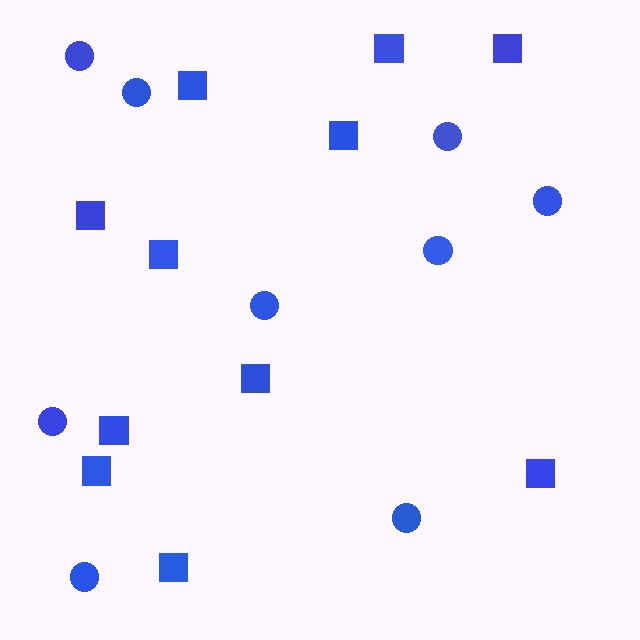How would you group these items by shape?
There are 2 groups: one group of circles (9) and one group of squares (11).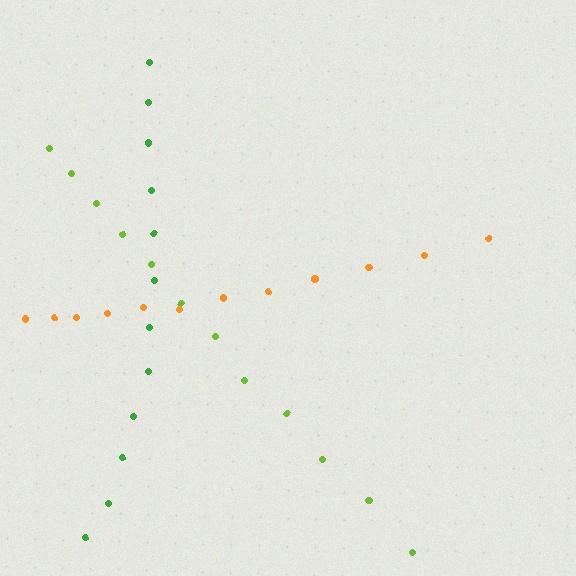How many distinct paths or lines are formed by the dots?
There are 3 distinct paths.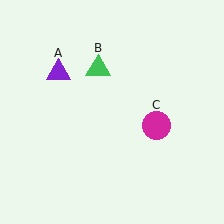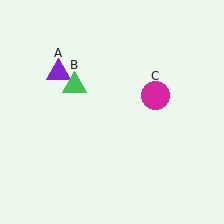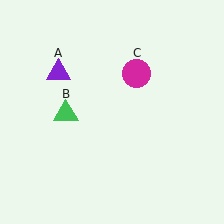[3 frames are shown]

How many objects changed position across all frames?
2 objects changed position: green triangle (object B), magenta circle (object C).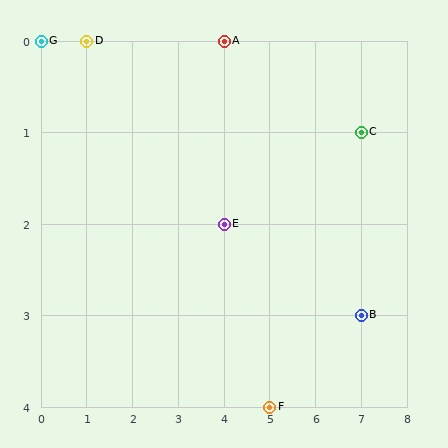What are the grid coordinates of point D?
Point D is at grid coordinates (1, 0).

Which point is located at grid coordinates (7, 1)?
Point C is at (7, 1).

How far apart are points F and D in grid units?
Points F and D are 4 columns and 4 rows apart (about 5.7 grid units diagonally).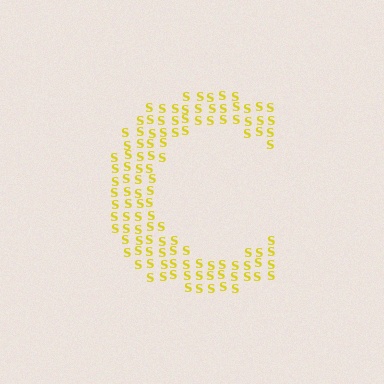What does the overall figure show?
The overall figure shows the letter C.